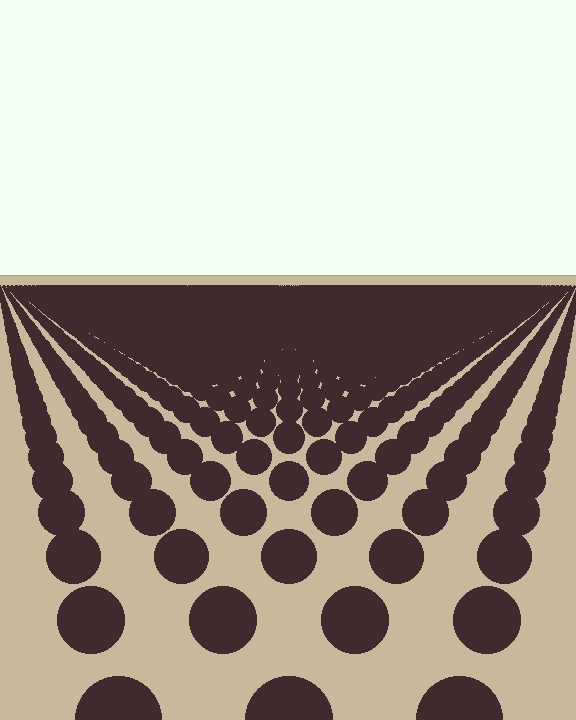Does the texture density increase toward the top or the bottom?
Density increases toward the top.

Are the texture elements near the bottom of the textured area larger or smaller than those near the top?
Larger. Near the bottom, elements are closer to the viewer and appear at a bigger on-screen size.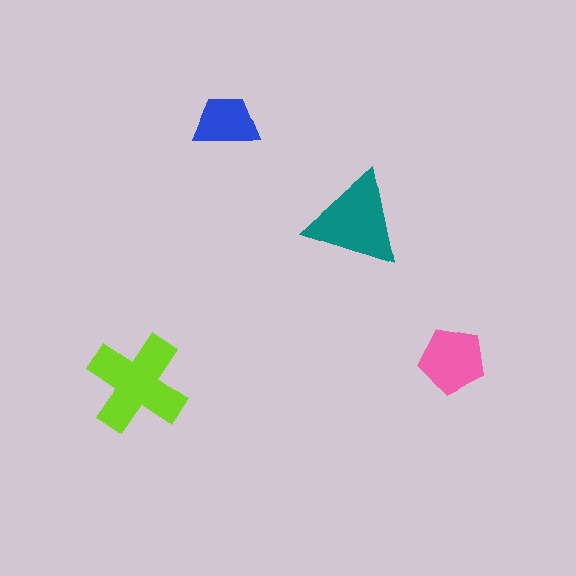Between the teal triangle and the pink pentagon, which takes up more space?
The teal triangle.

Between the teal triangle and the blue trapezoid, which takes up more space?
The teal triangle.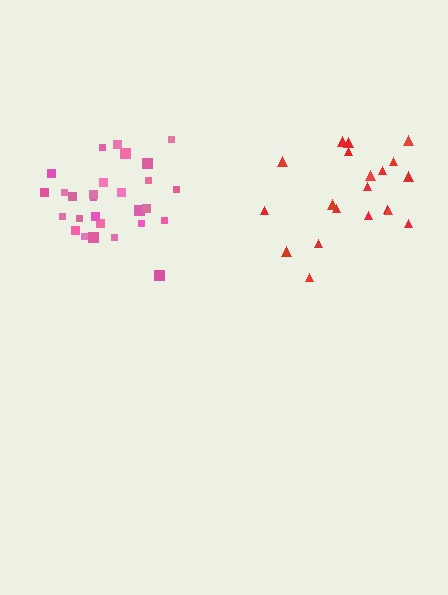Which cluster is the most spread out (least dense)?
Red.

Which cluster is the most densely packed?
Pink.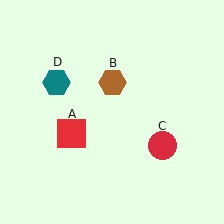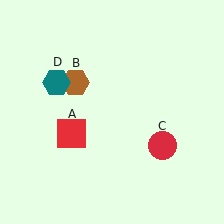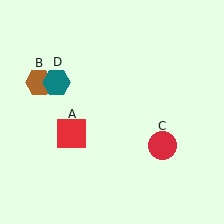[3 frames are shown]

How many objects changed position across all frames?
1 object changed position: brown hexagon (object B).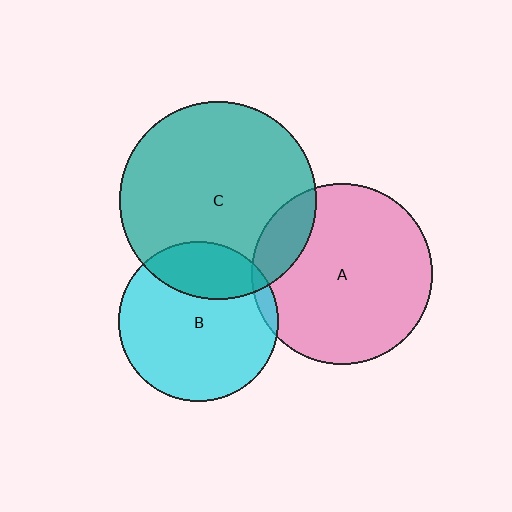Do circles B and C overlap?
Yes.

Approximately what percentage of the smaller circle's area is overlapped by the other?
Approximately 25%.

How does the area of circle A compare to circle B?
Approximately 1.3 times.